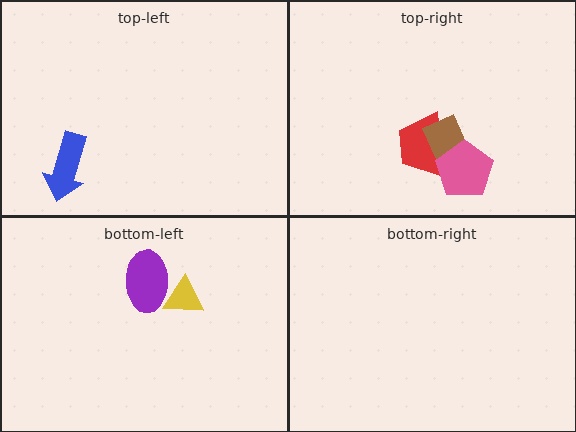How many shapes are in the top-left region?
1.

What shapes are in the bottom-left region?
The yellow triangle, the purple ellipse.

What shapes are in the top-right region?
The red trapezoid, the brown diamond, the pink pentagon.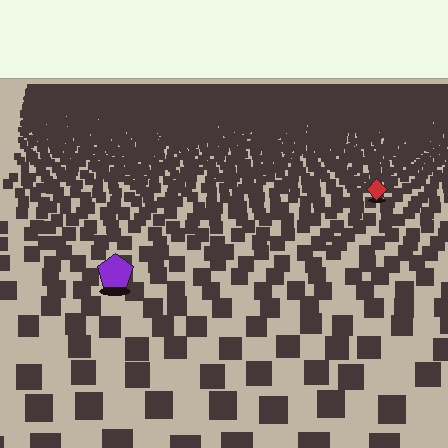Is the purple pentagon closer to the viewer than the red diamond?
Yes. The purple pentagon is closer — you can tell from the texture gradient: the ground texture is coarser near it.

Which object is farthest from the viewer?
The red diamond is farthest from the viewer. It appears smaller and the ground texture around it is denser.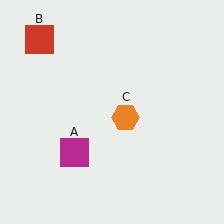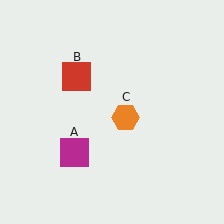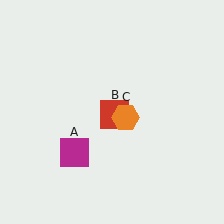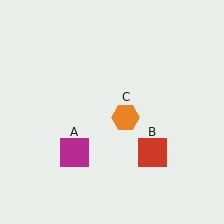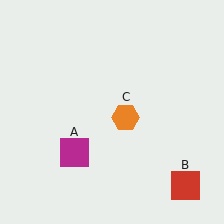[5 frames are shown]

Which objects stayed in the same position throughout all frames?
Magenta square (object A) and orange hexagon (object C) remained stationary.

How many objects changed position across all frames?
1 object changed position: red square (object B).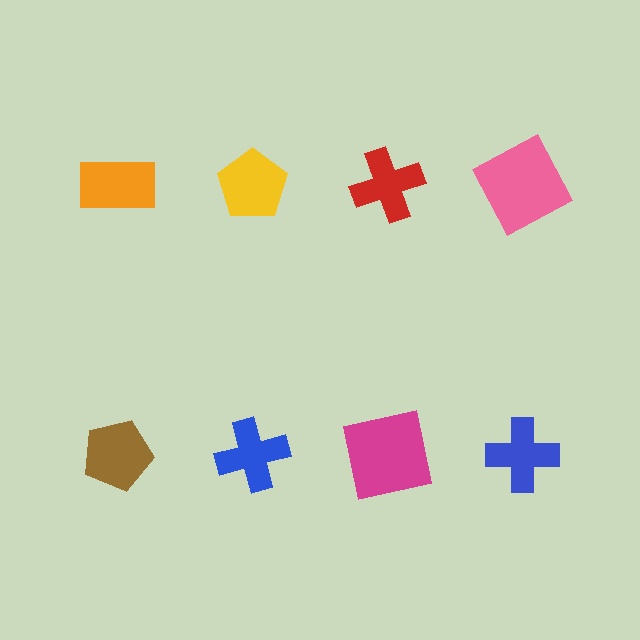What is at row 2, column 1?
A brown pentagon.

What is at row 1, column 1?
An orange rectangle.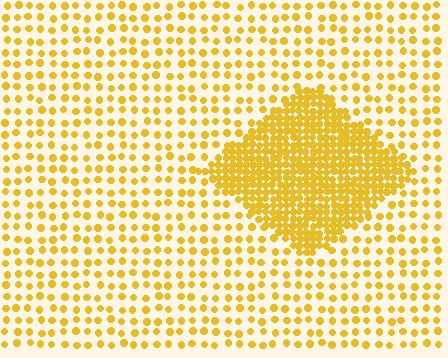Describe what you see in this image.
The image contains small yellow elements arranged at two different densities. A diamond-shaped region is visible where the elements are more densely packed than the surrounding area.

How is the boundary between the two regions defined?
The boundary is defined by a change in element density (approximately 3.0x ratio). All elements are the same color, size, and shape.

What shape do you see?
I see a diamond.